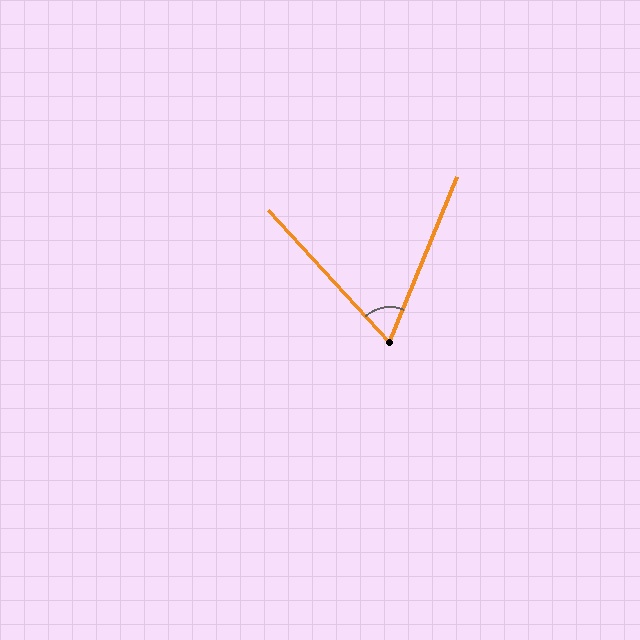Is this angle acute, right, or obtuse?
It is acute.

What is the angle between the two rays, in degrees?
Approximately 65 degrees.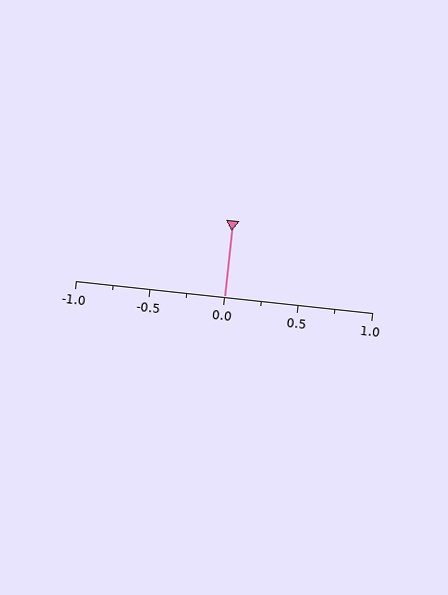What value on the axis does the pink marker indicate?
The marker indicates approximately 0.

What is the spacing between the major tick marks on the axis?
The major ticks are spaced 0.5 apart.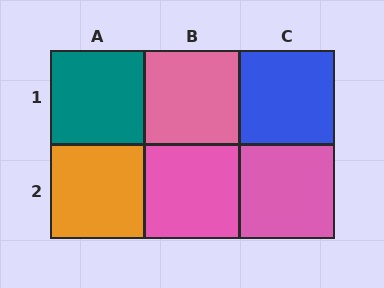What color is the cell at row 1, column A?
Teal.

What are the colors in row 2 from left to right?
Orange, pink, pink.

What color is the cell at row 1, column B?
Pink.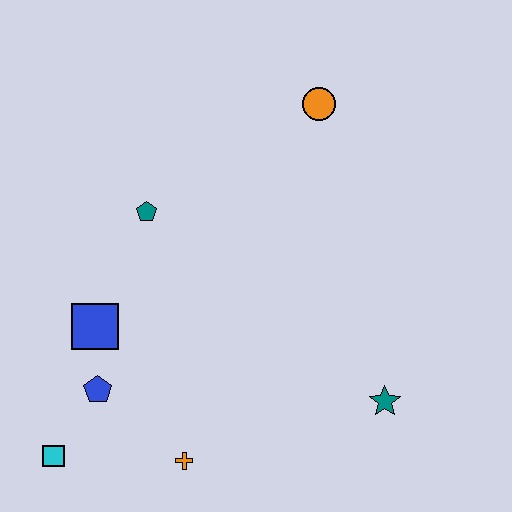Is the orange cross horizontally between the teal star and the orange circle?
No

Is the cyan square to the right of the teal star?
No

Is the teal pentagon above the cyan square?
Yes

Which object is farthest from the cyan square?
The orange circle is farthest from the cyan square.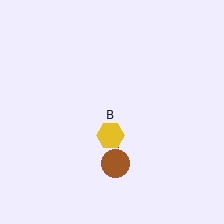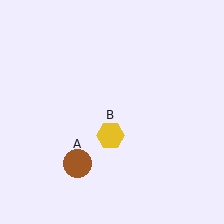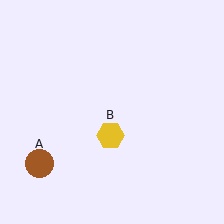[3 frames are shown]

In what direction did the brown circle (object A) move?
The brown circle (object A) moved left.